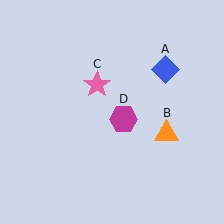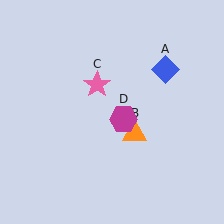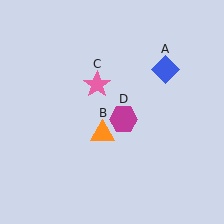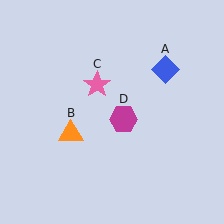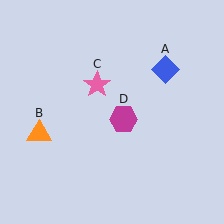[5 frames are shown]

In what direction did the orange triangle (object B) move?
The orange triangle (object B) moved left.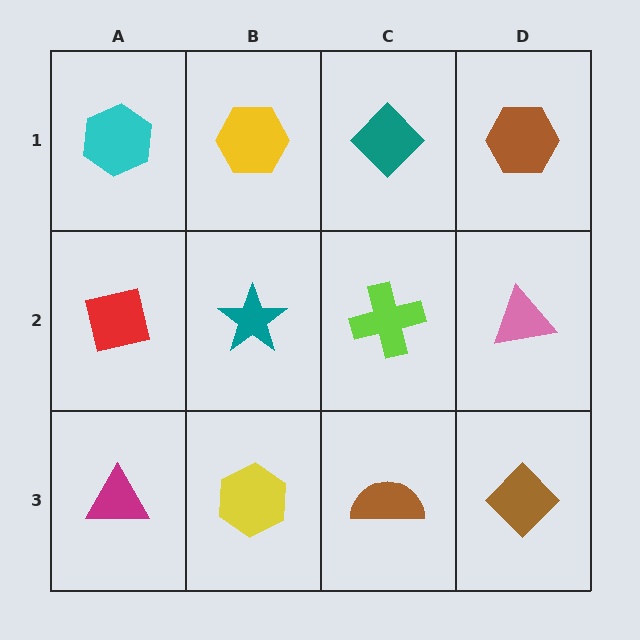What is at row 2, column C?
A lime cross.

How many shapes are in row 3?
4 shapes.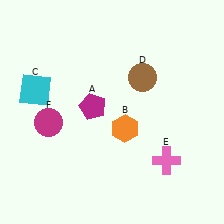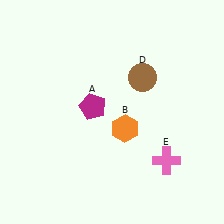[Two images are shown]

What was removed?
The cyan square (C), the magenta circle (F) were removed in Image 2.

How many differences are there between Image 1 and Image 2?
There are 2 differences between the two images.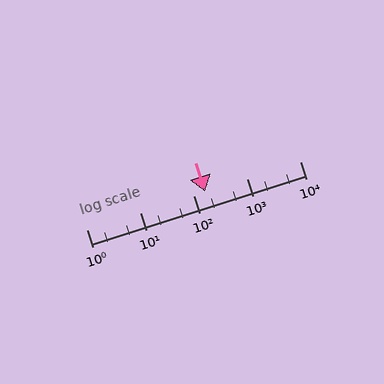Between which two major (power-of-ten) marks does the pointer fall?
The pointer is between 100 and 1000.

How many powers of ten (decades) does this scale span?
The scale spans 4 decades, from 1 to 10000.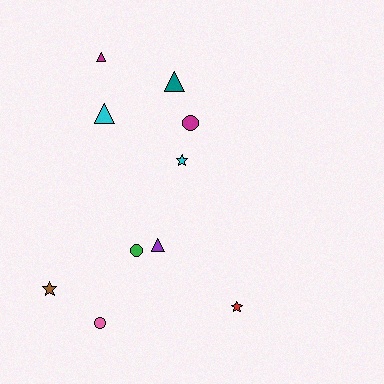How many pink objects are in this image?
There is 1 pink object.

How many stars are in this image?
There are 3 stars.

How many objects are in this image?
There are 10 objects.